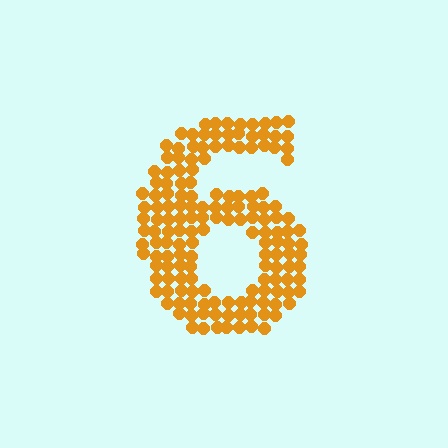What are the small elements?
The small elements are circles.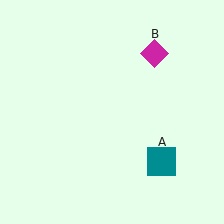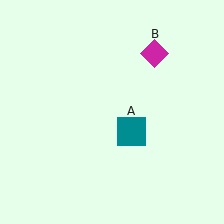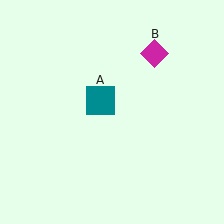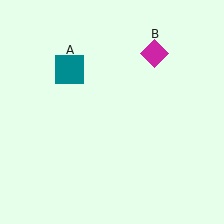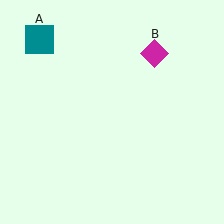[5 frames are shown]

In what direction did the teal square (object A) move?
The teal square (object A) moved up and to the left.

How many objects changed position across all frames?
1 object changed position: teal square (object A).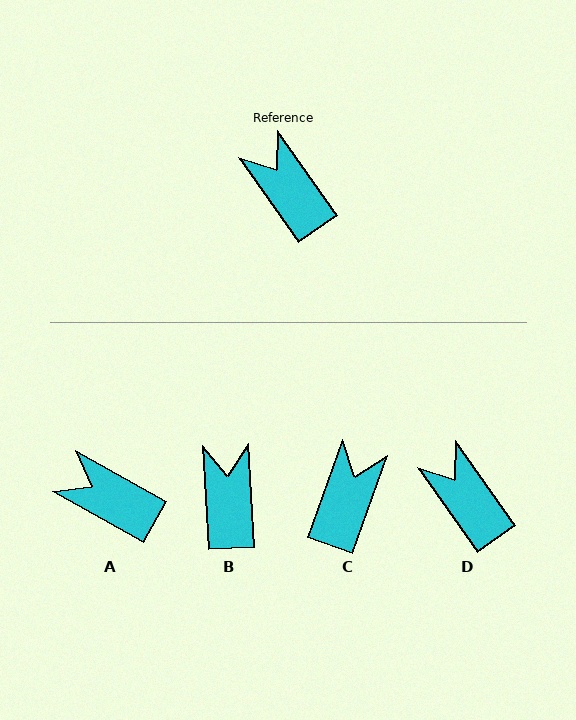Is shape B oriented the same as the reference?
No, it is off by about 32 degrees.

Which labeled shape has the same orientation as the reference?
D.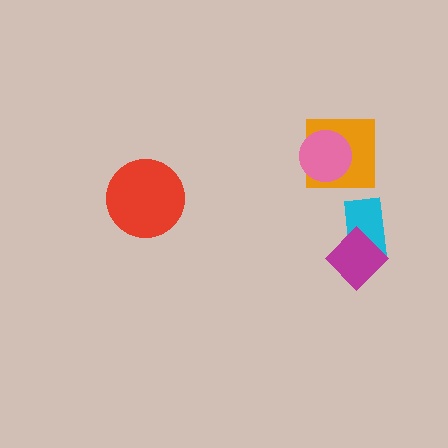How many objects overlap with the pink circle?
1 object overlaps with the pink circle.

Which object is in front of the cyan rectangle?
The magenta diamond is in front of the cyan rectangle.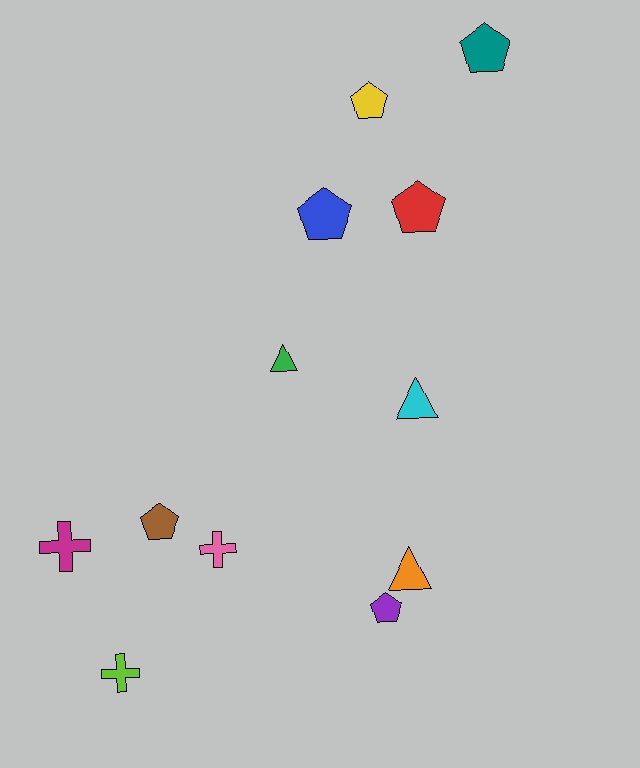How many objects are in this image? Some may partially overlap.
There are 12 objects.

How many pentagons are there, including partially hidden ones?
There are 6 pentagons.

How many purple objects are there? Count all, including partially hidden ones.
There is 1 purple object.